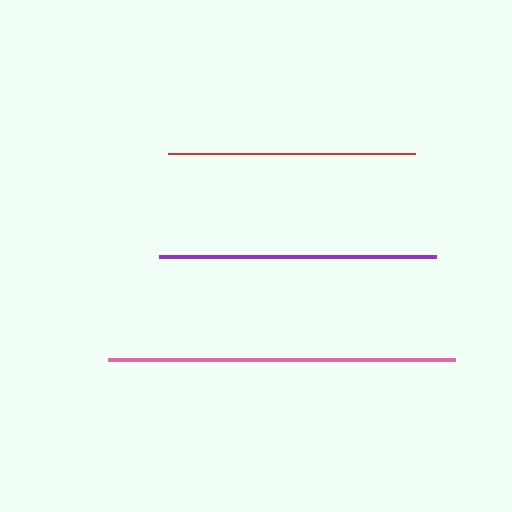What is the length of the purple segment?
The purple segment is approximately 276 pixels long.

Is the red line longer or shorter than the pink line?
The pink line is longer than the red line.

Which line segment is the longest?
The pink line is the longest at approximately 347 pixels.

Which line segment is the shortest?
The red line is the shortest at approximately 248 pixels.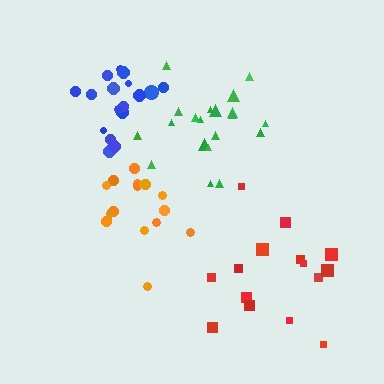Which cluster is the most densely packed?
Blue.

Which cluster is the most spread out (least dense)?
Red.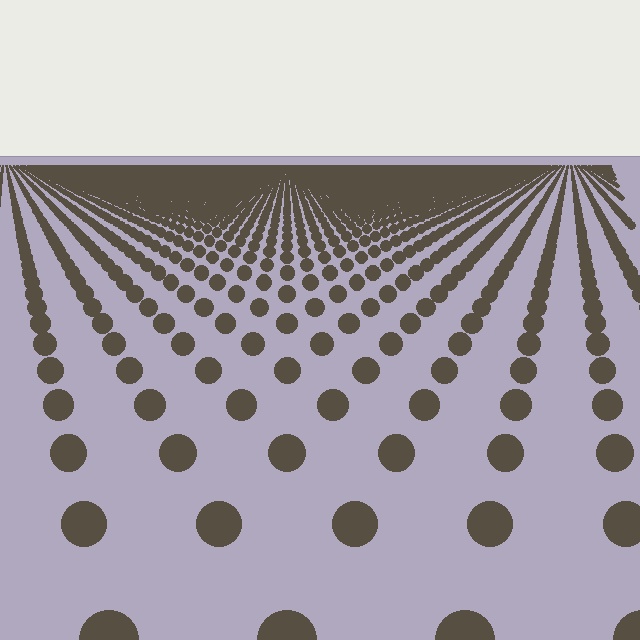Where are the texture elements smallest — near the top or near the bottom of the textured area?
Near the top.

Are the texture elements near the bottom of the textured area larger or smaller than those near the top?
Larger. Near the bottom, elements are closer to the viewer and appear at a bigger on-screen size.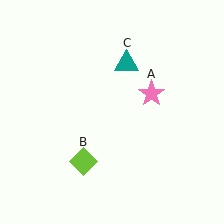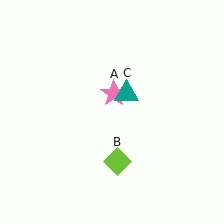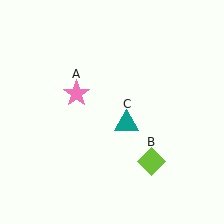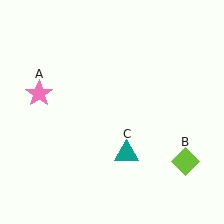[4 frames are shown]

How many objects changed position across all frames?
3 objects changed position: pink star (object A), lime diamond (object B), teal triangle (object C).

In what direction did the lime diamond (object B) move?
The lime diamond (object B) moved right.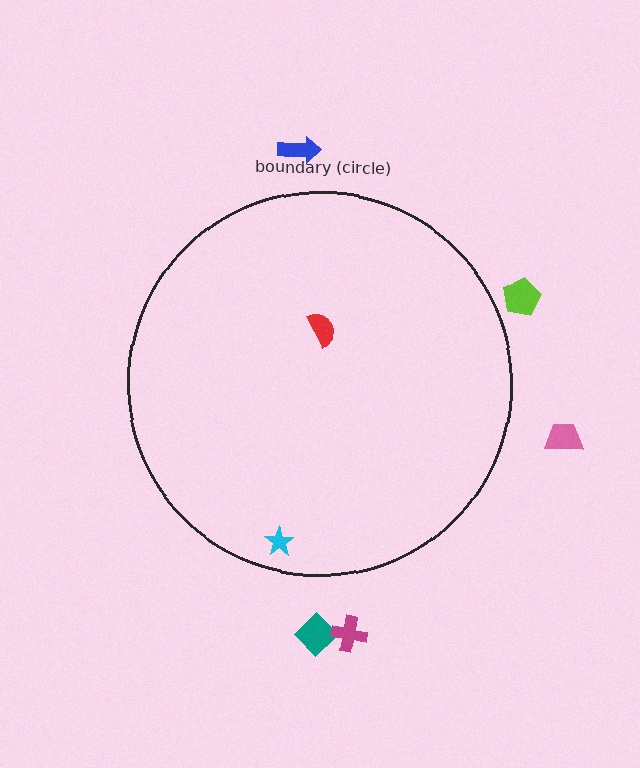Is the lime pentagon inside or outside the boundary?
Outside.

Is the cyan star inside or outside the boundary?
Inside.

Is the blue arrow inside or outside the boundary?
Outside.